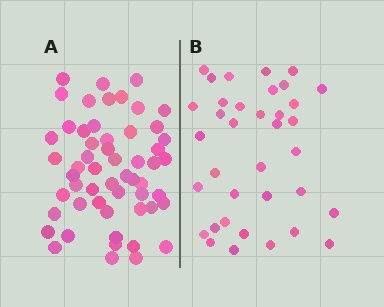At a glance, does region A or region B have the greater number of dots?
Region A (the left region) has more dots.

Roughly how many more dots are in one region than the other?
Region A has approximately 20 more dots than region B.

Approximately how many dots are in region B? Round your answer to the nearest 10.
About 40 dots. (The exact count is 36, which rounds to 40.)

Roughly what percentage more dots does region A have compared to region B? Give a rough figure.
About 55% more.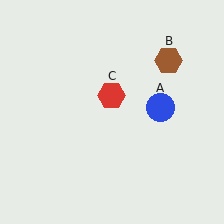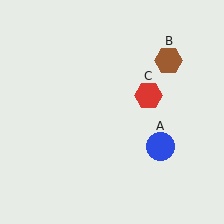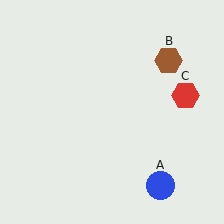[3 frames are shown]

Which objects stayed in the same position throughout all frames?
Brown hexagon (object B) remained stationary.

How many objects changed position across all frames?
2 objects changed position: blue circle (object A), red hexagon (object C).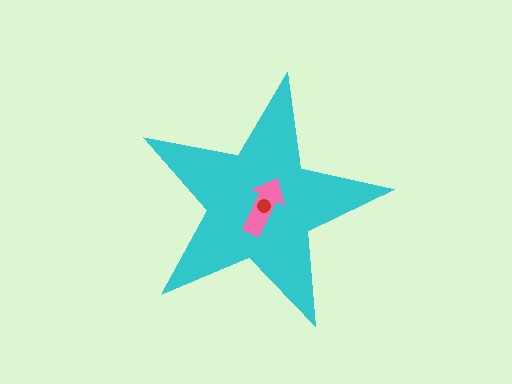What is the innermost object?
The red circle.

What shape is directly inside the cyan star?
The pink arrow.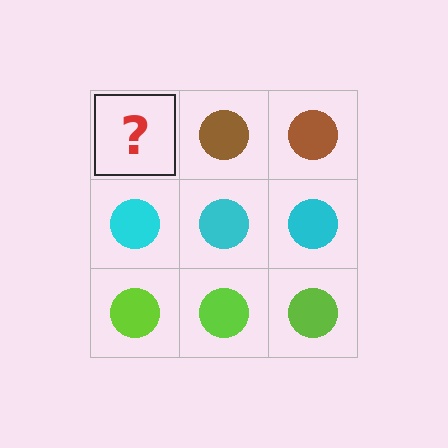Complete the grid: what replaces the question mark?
The question mark should be replaced with a brown circle.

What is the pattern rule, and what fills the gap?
The rule is that each row has a consistent color. The gap should be filled with a brown circle.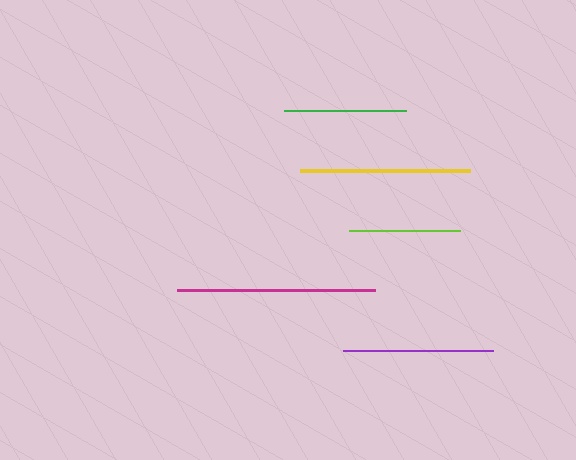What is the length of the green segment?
The green segment is approximately 122 pixels long.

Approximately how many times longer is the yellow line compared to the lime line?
The yellow line is approximately 1.5 times the length of the lime line.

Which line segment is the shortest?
The lime line is the shortest at approximately 111 pixels.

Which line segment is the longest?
The magenta line is the longest at approximately 199 pixels.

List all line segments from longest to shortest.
From longest to shortest: magenta, yellow, purple, green, lime.